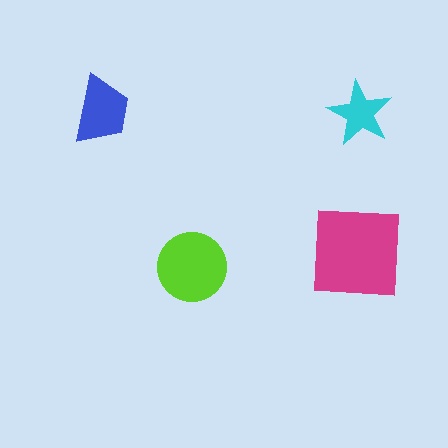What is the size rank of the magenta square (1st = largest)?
1st.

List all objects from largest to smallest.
The magenta square, the lime circle, the blue trapezoid, the cyan star.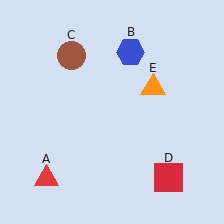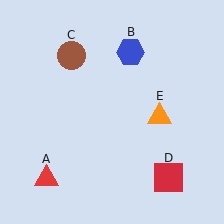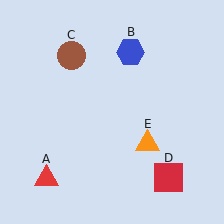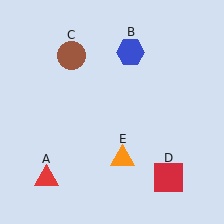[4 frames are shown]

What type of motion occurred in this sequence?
The orange triangle (object E) rotated clockwise around the center of the scene.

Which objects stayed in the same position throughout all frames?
Red triangle (object A) and blue hexagon (object B) and brown circle (object C) and red square (object D) remained stationary.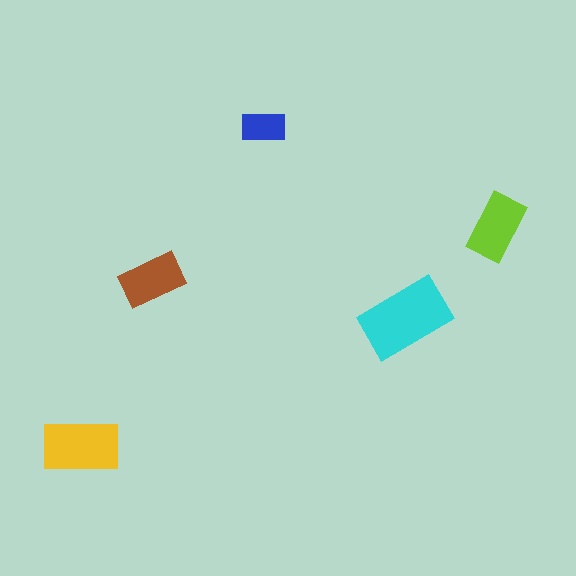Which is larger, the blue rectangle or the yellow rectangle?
The yellow one.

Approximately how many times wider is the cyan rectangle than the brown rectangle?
About 1.5 times wider.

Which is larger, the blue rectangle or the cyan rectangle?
The cyan one.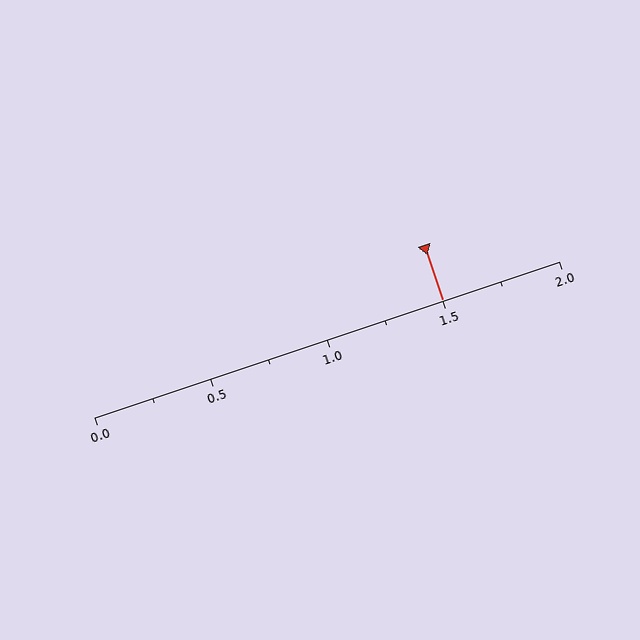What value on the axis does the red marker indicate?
The marker indicates approximately 1.5.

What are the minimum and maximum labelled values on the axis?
The axis runs from 0.0 to 2.0.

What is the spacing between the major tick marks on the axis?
The major ticks are spaced 0.5 apart.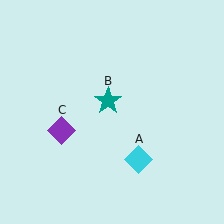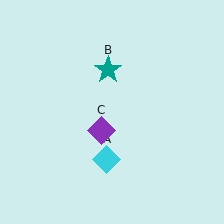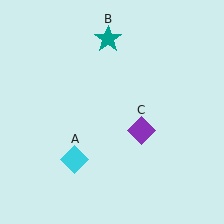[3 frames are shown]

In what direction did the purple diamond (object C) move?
The purple diamond (object C) moved right.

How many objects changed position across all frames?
3 objects changed position: cyan diamond (object A), teal star (object B), purple diamond (object C).